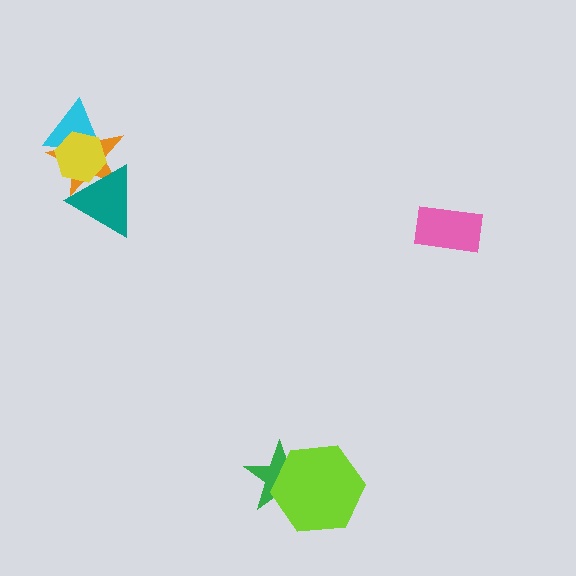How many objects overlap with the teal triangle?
2 objects overlap with the teal triangle.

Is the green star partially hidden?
Yes, it is partially covered by another shape.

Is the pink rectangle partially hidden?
No, no other shape covers it.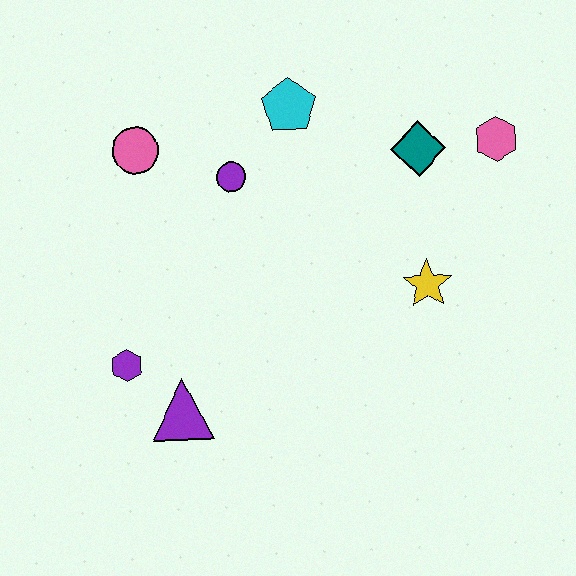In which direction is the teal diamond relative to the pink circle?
The teal diamond is to the right of the pink circle.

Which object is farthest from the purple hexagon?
The pink hexagon is farthest from the purple hexagon.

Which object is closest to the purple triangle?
The purple hexagon is closest to the purple triangle.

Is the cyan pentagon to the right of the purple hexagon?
Yes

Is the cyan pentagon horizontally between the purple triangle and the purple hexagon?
No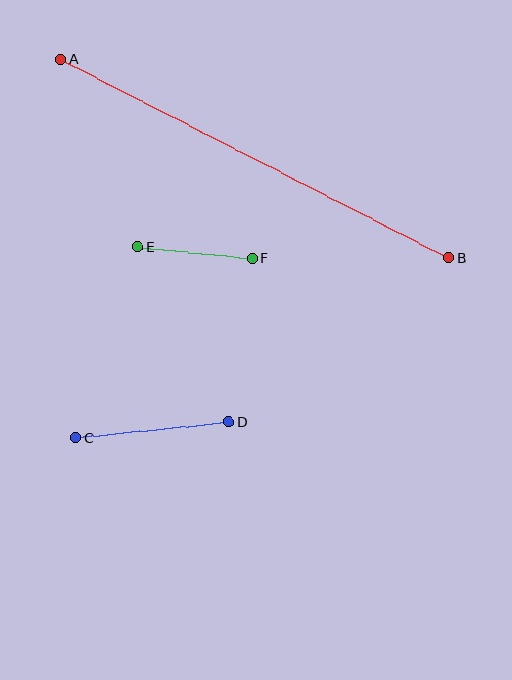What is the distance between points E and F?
The distance is approximately 115 pixels.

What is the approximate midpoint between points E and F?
The midpoint is at approximately (195, 252) pixels.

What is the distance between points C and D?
The distance is approximately 154 pixels.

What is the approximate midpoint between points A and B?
The midpoint is at approximately (255, 158) pixels.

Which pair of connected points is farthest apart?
Points A and B are farthest apart.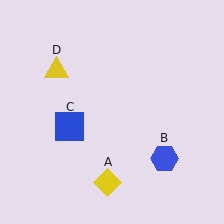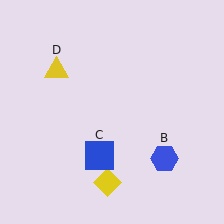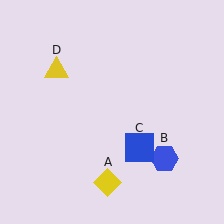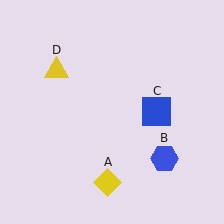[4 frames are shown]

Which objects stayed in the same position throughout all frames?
Yellow diamond (object A) and blue hexagon (object B) and yellow triangle (object D) remained stationary.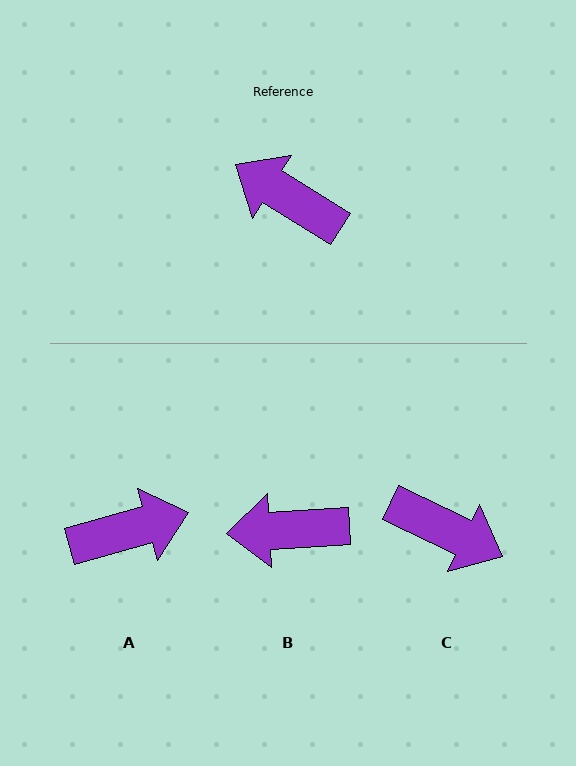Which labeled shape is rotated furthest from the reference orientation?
C, about 174 degrees away.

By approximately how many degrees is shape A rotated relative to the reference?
Approximately 133 degrees clockwise.